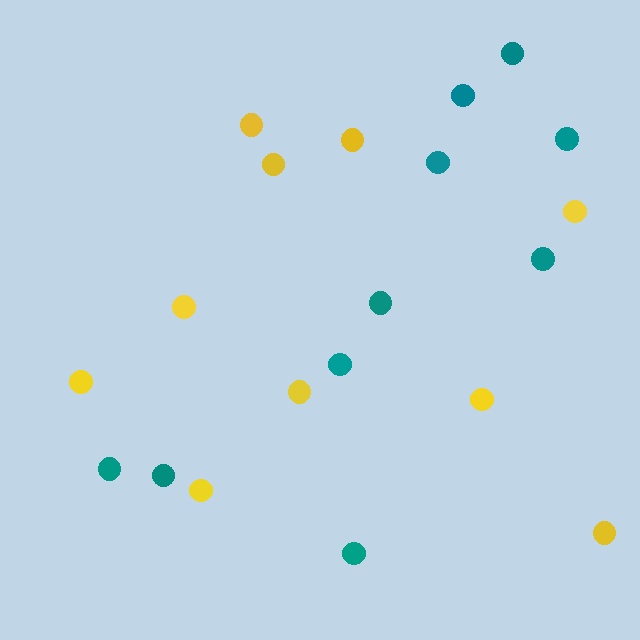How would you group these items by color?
There are 2 groups: one group of teal circles (10) and one group of yellow circles (10).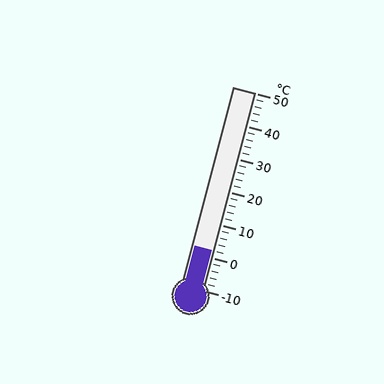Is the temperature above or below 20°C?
The temperature is below 20°C.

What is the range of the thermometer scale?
The thermometer scale ranges from -10°C to 50°C.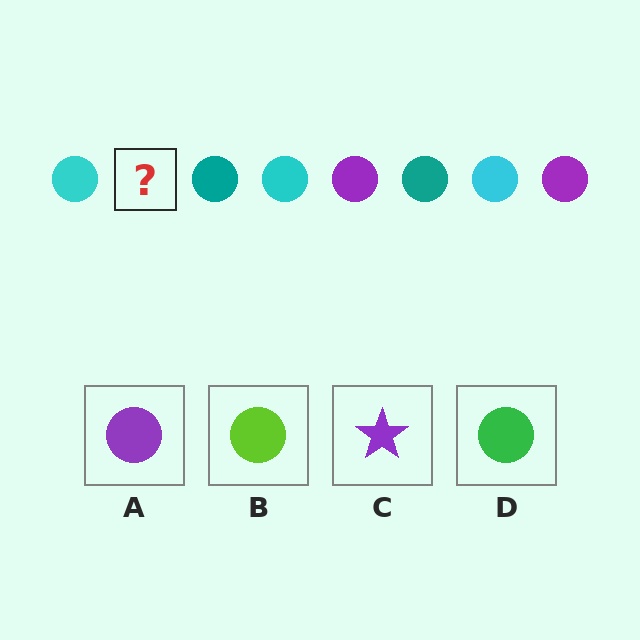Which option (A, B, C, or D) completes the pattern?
A.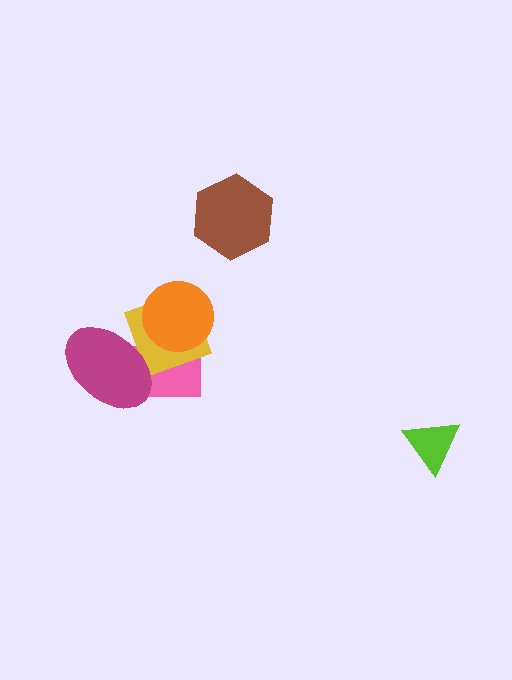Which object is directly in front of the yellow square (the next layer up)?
The magenta ellipse is directly in front of the yellow square.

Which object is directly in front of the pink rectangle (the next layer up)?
The yellow square is directly in front of the pink rectangle.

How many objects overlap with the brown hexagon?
0 objects overlap with the brown hexagon.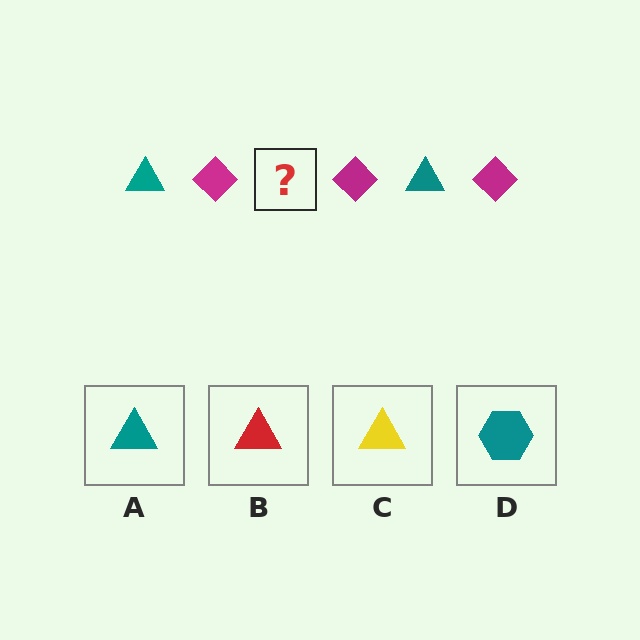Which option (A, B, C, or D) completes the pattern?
A.